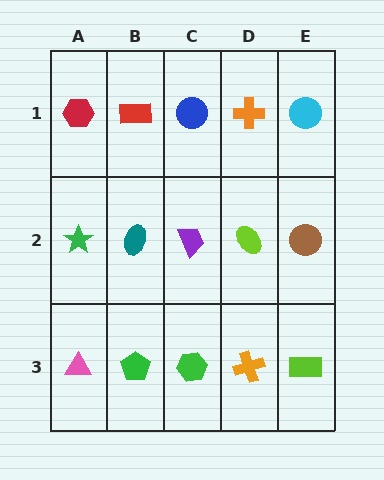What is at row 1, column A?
A red hexagon.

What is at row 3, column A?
A pink triangle.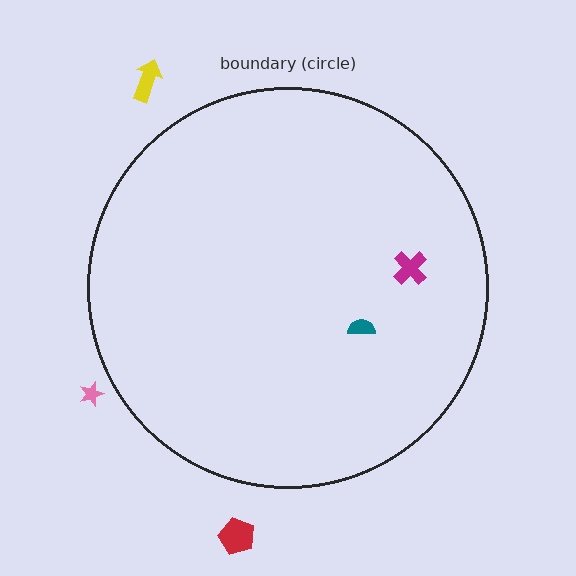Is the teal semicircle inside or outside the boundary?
Inside.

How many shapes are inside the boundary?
2 inside, 3 outside.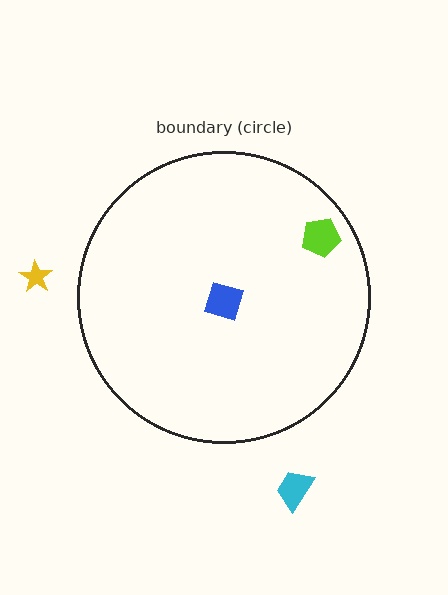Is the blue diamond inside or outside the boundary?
Inside.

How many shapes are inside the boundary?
2 inside, 2 outside.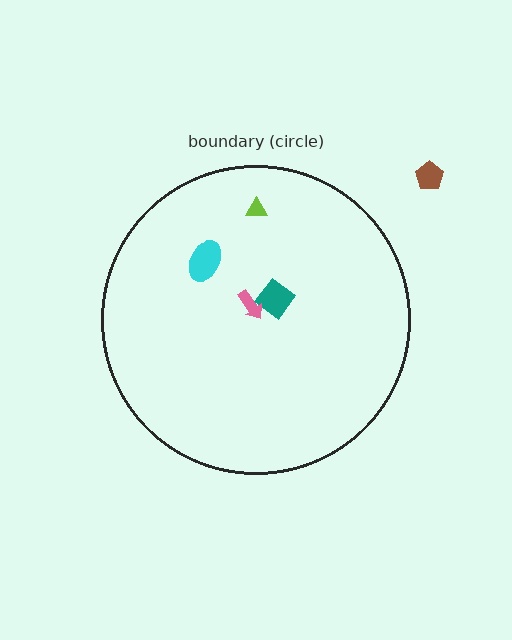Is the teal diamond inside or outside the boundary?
Inside.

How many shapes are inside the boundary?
4 inside, 1 outside.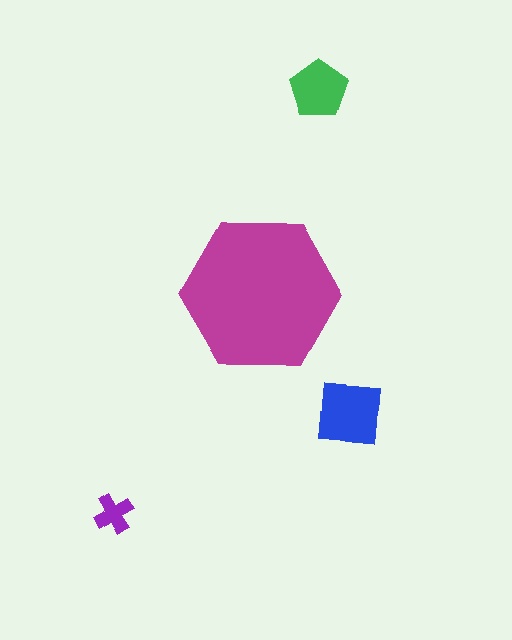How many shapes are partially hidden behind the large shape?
0 shapes are partially hidden.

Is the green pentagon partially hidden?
No, the green pentagon is fully visible.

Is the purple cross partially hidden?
No, the purple cross is fully visible.